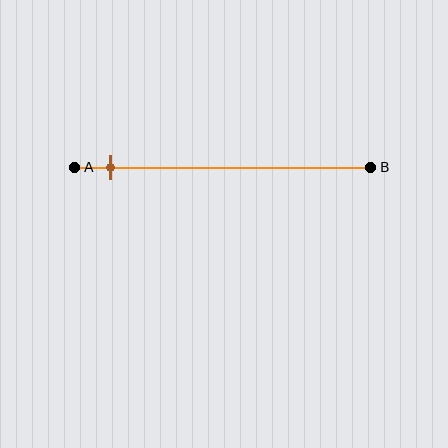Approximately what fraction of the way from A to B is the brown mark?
The brown mark is approximately 10% of the way from A to B.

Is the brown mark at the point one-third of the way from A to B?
No, the mark is at about 10% from A, not at the 33% one-third point.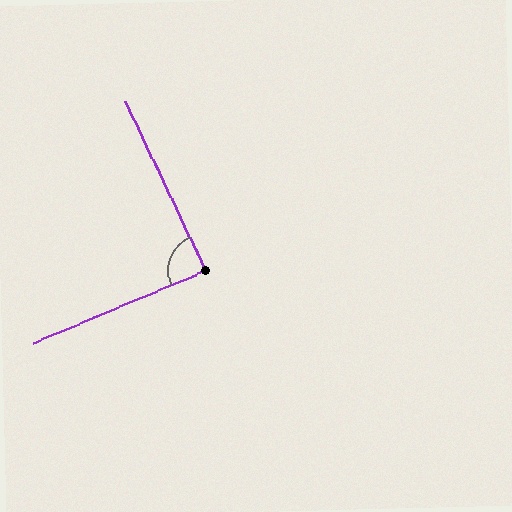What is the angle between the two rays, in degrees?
Approximately 87 degrees.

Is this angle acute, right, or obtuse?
It is approximately a right angle.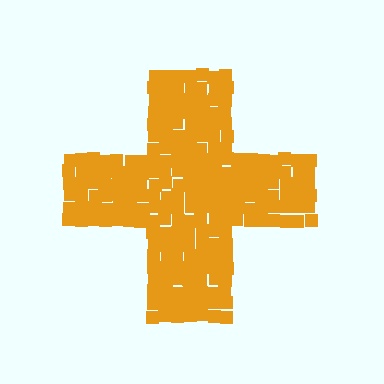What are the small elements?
The small elements are squares.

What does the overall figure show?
The overall figure shows a cross.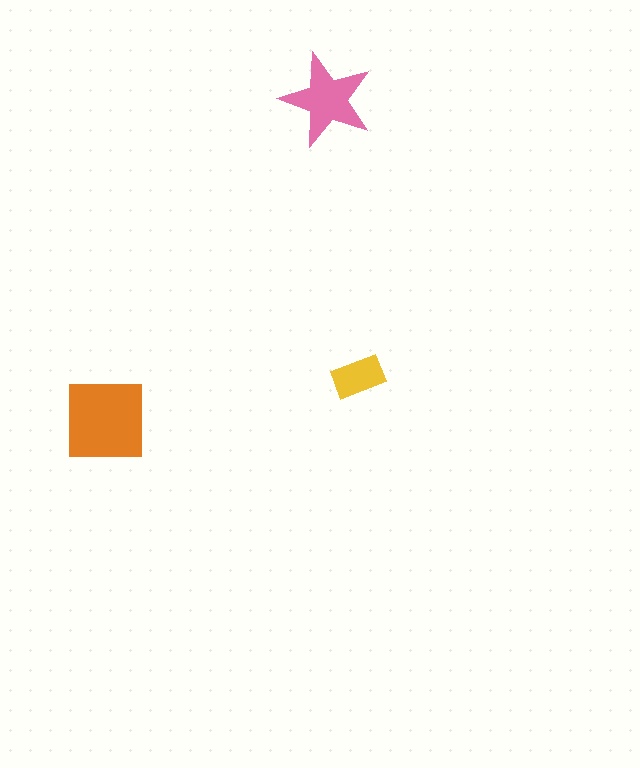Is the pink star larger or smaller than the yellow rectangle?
Larger.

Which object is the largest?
The orange square.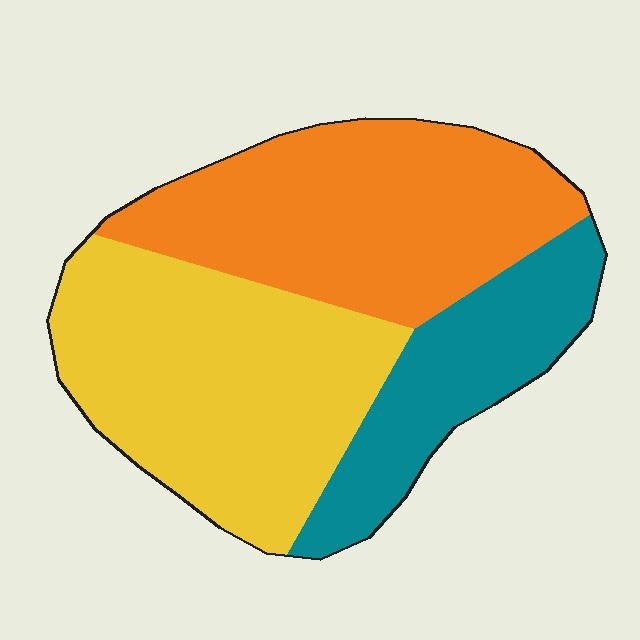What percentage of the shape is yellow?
Yellow takes up about two fifths (2/5) of the shape.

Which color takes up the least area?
Teal, at roughly 20%.